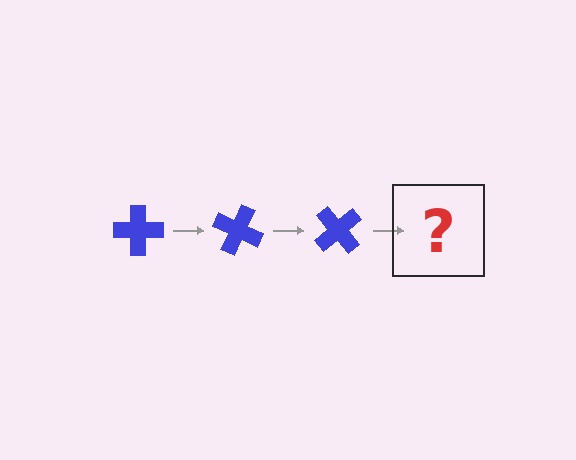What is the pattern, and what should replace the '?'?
The pattern is that the cross rotates 25 degrees each step. The '?' should be a blue cross rotated 75 degrees.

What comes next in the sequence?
The next element should be a blue cross rotated 75 degrees.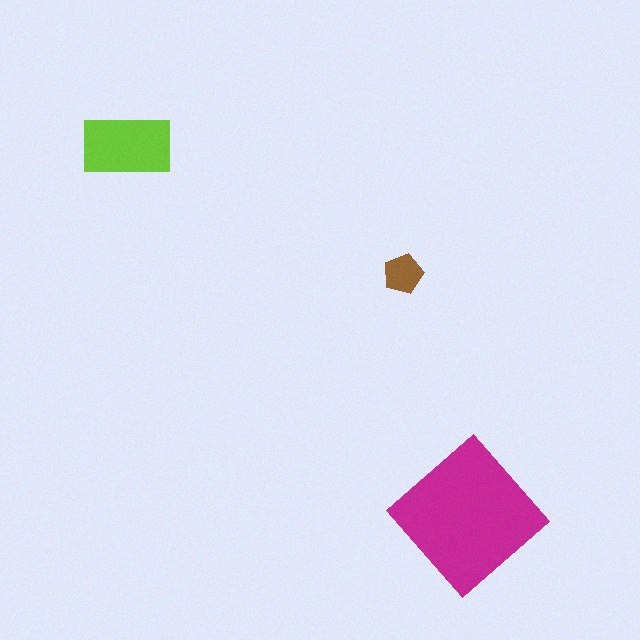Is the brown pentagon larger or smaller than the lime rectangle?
Smaller.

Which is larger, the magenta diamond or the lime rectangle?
The magenta diamond.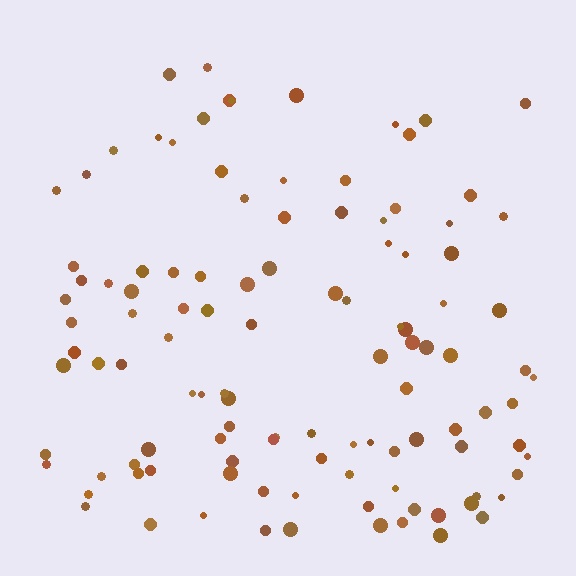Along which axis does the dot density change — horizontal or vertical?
Vertical.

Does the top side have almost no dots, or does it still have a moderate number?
Still a moderate number, just noticeably fewer than the bottom.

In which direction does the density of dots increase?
From top to bottom, with the bottom side densest.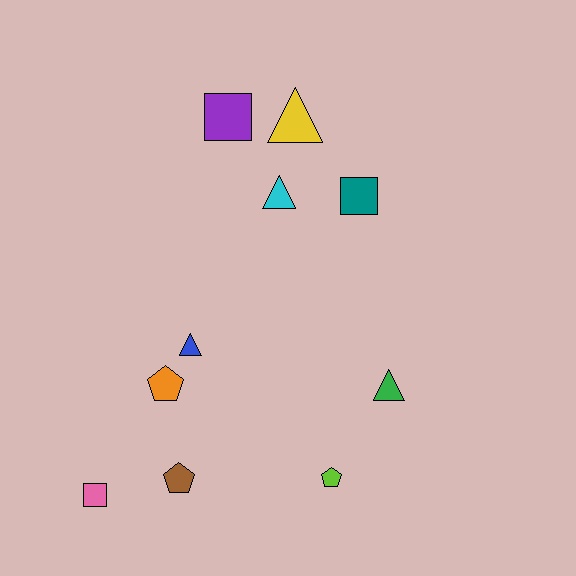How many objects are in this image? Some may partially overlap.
There are 10 objects.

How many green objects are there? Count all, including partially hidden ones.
There is 1 green object.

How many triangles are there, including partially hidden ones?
There are 4 triangles.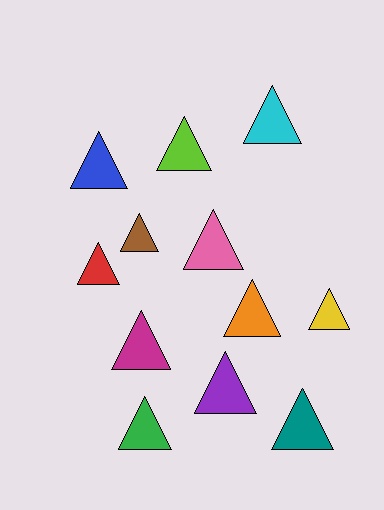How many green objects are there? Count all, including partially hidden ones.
There is 1 green object.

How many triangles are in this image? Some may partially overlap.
There are 12 triangles.